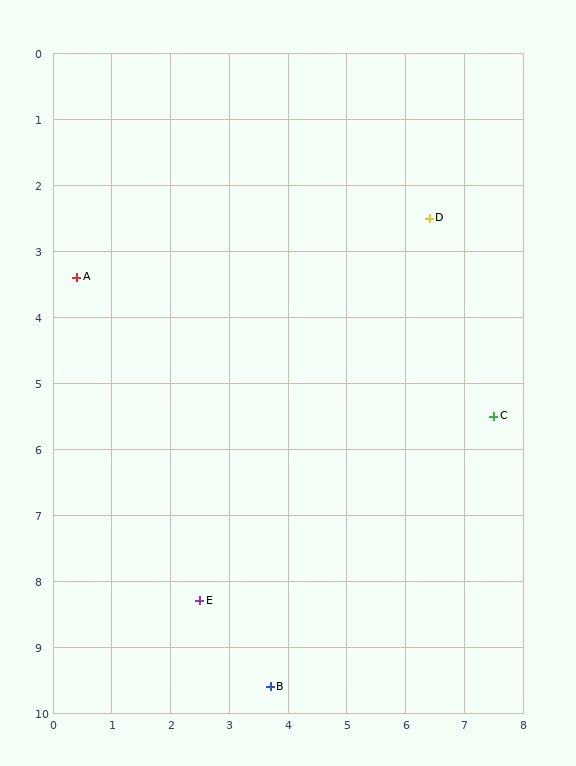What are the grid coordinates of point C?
Point C is at approximately (7.5, 5.5).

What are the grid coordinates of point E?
Point E is at approximately (2.5, 8.3).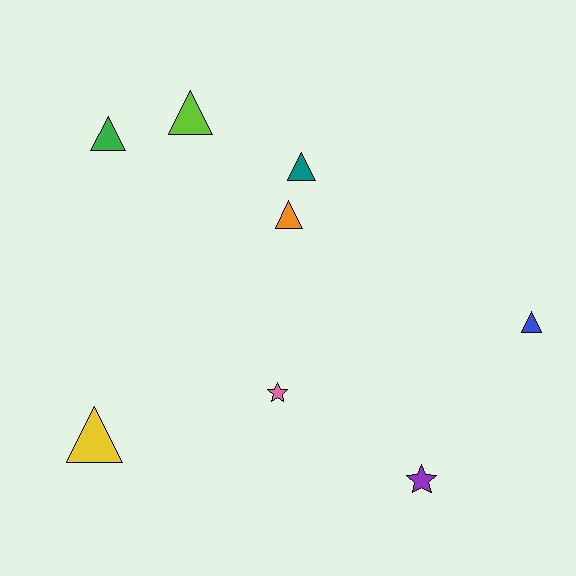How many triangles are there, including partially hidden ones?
There are 6 triangles.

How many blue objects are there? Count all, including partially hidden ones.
There is 1 blue object.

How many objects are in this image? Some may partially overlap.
There are 8 objects.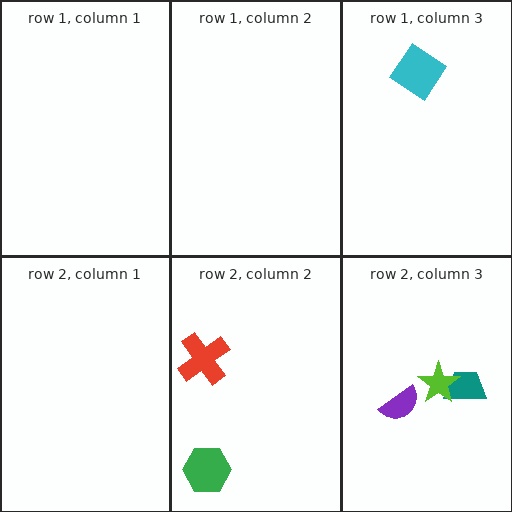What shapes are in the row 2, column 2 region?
The green hexagon, the red cross.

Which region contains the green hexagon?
The row 2, column 2 region.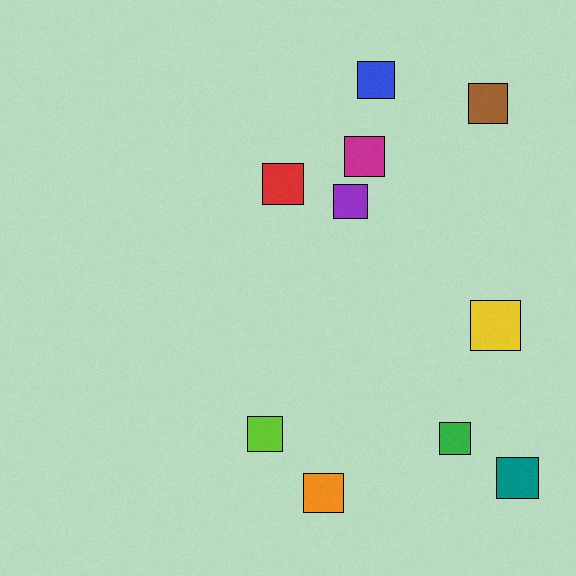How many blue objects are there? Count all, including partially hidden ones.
There is 1 blue object.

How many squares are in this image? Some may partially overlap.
There are 10 squares.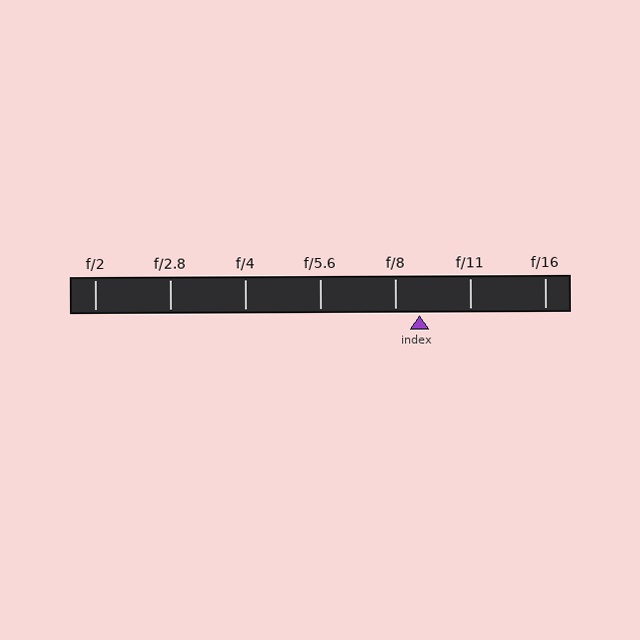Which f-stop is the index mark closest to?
The index mark is closest to f/8.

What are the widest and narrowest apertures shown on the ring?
The widest aperture shown is f/2 and the narrowest is f/16.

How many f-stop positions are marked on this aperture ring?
There are 7 f-stop positions marked.